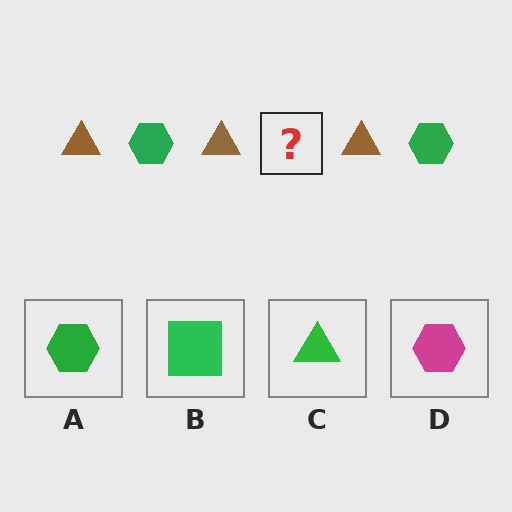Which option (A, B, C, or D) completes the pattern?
A.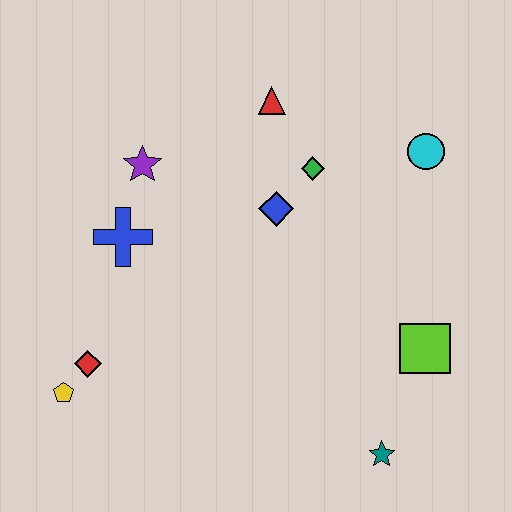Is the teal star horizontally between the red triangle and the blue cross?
No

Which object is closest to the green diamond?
The blue diamond is closest to the green diamond.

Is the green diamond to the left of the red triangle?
No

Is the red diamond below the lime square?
Yes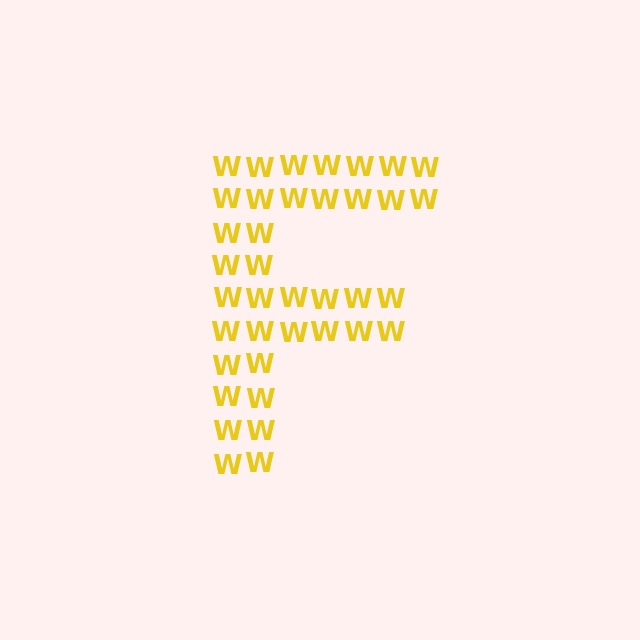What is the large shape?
The large shape is the letter F.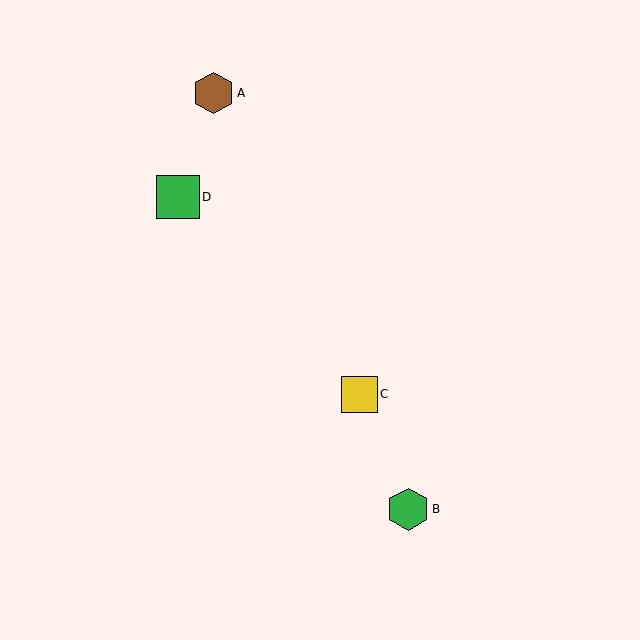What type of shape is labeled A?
Shape A is a brown hexagon.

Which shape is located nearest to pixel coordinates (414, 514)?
The green hexagon (labeled B) at (408, 509) is nearest to that location.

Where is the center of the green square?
The center of the green square is at (178, 197).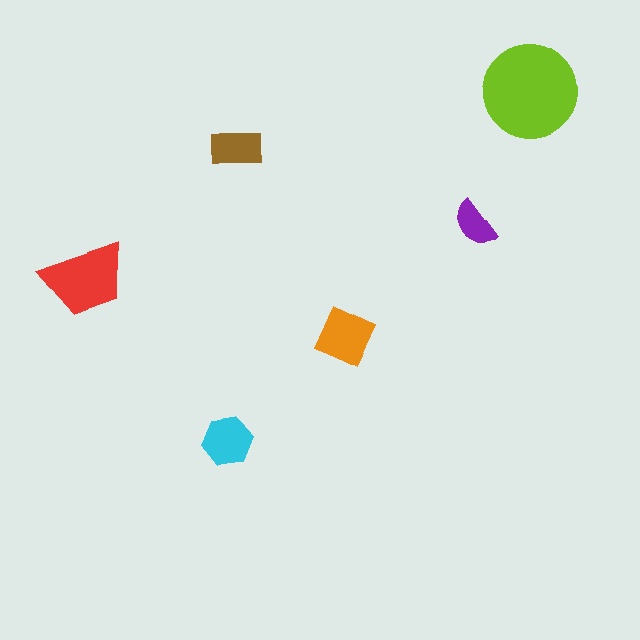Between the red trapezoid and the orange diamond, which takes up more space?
The red trapezoid.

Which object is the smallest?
The purple semicircle.